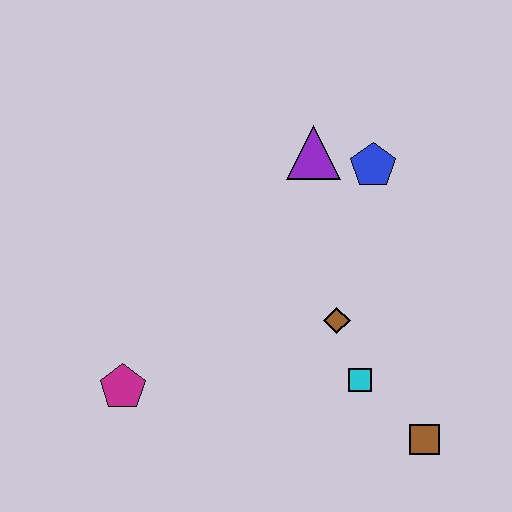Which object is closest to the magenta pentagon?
The brown diamond is closest to the magenta pentagon.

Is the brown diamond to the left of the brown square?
Yes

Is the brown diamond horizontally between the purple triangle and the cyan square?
Yes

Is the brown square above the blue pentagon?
No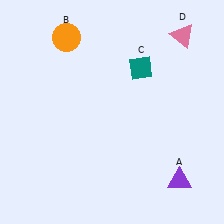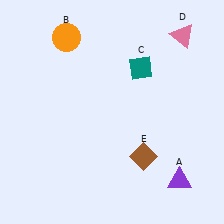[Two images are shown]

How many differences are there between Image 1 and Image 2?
There is 1 difference between the two images.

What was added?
A brown diamond (E) was added in Image 2.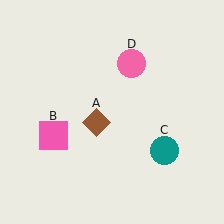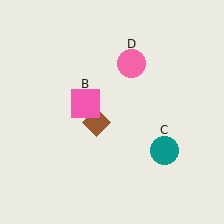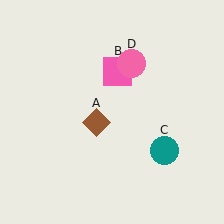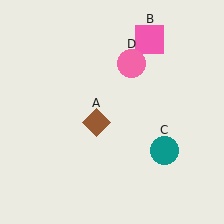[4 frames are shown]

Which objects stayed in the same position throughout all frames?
Brown diamond (object A) and teal circle (object C) and pink circle (object D) remained stationary.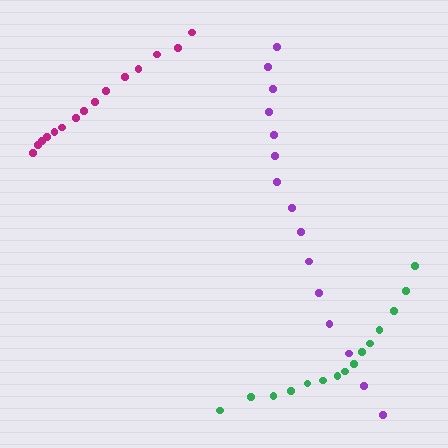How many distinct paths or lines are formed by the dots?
There are 3 distinct paths.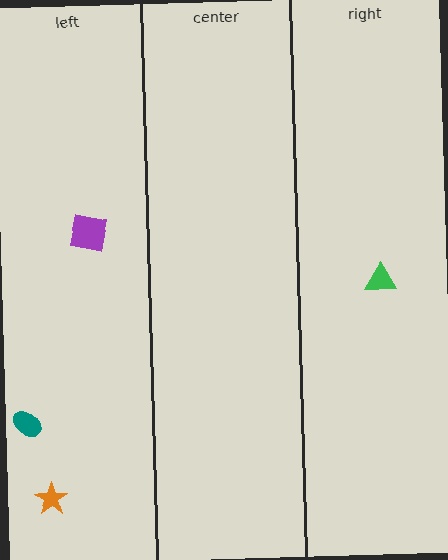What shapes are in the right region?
The green triangle.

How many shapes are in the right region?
1.